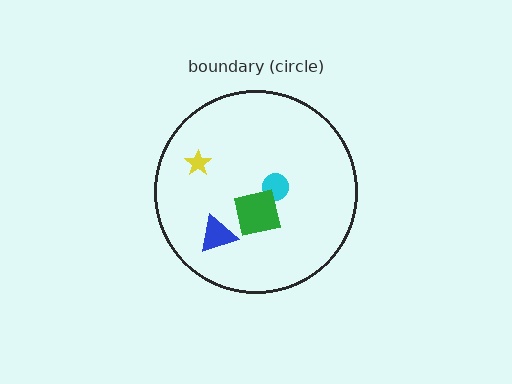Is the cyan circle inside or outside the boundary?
Inside.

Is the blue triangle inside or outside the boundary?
Inside.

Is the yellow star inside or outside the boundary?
Inside.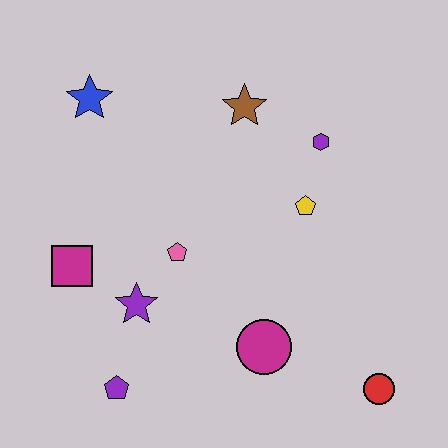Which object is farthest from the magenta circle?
The blue star is farthest from the magenta circle.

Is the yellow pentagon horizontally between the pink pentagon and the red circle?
Yes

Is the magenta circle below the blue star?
Yes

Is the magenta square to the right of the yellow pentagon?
No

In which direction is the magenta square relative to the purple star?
The magenta square is to the left of the purple star.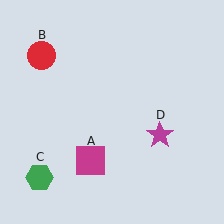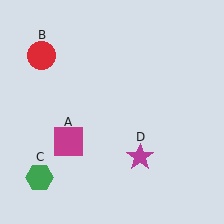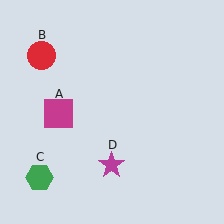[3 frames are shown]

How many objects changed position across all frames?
2 objects changed position: magenta square (object A), magenta star (object D).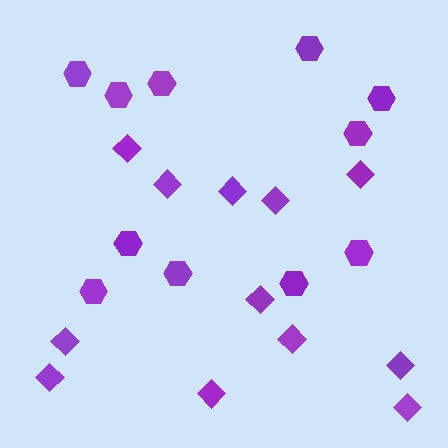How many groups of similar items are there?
There are 2 groups: one group of hexagons (11) and one group of diamonds (12).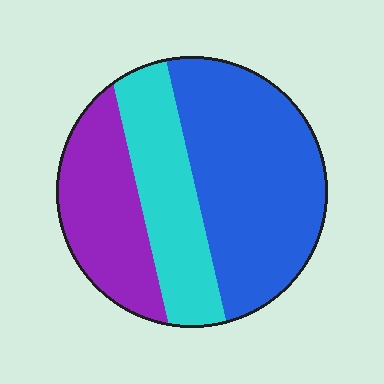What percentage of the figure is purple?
Purple takes up about one quarter (1/4) of the figure.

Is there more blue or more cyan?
Blue.